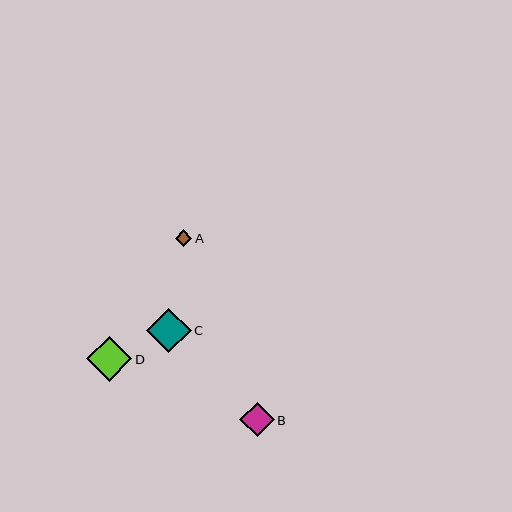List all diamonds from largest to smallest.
From largest to smallest: D, C, B, A.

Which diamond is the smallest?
Diamond A is the smallest with a size of approximately 16 pixels.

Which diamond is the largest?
Diamond D is the largest with a size of approximately 45 pixels.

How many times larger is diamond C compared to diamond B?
Diamond C is approximately 1.3 times the size of diamond B.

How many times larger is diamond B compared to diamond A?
Diamond B is approximately 2.1 times the size of diamond A.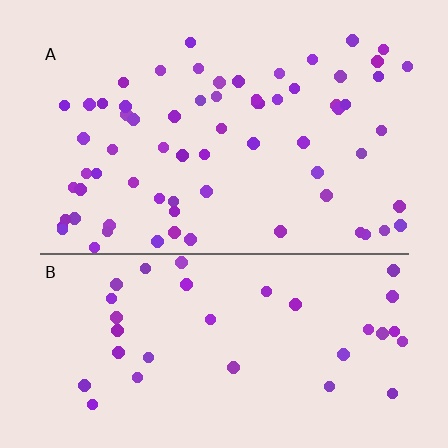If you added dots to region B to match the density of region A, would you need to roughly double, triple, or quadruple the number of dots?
Approximately double.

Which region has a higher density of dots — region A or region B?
A (the top).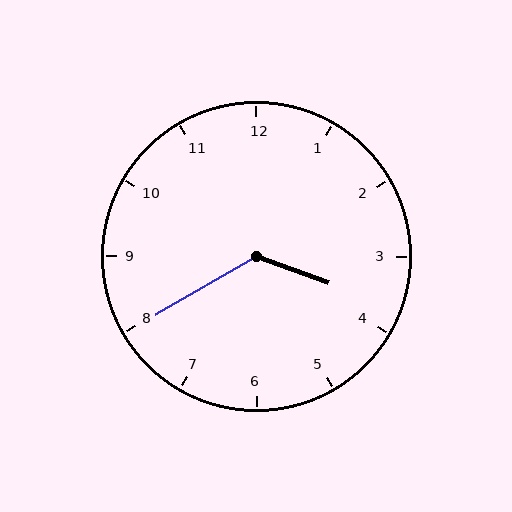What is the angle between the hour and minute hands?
Approximately 130 degrees.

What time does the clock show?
3:40.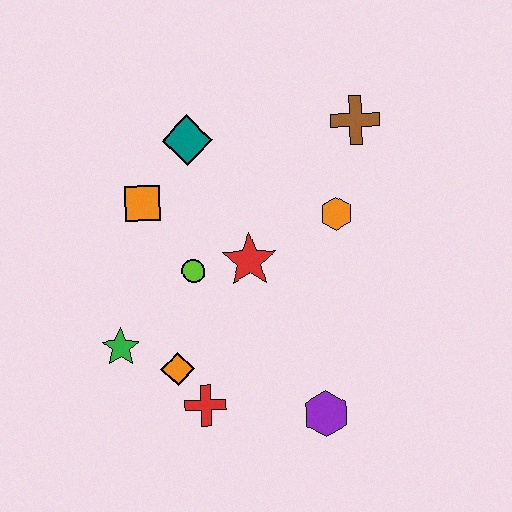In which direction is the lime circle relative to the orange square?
The lime circle is below the orange square.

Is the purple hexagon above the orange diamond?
No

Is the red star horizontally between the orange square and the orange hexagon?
Yes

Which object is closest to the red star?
The lime circle is closest to the red star.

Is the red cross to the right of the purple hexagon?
No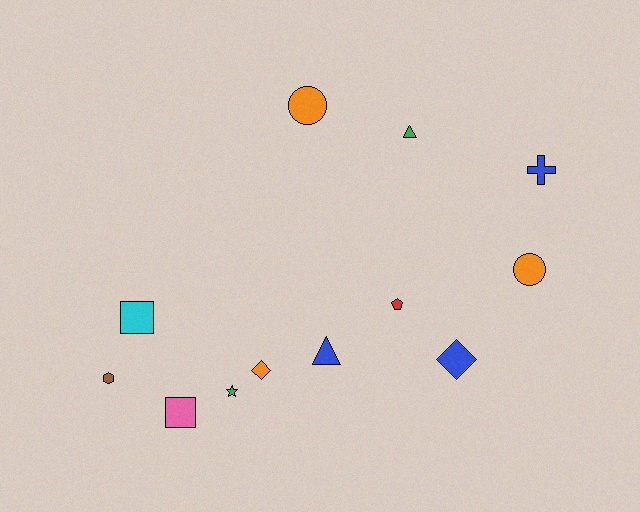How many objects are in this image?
There are 12 objects.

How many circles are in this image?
There are 2 circles.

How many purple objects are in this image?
There are no purple objects.